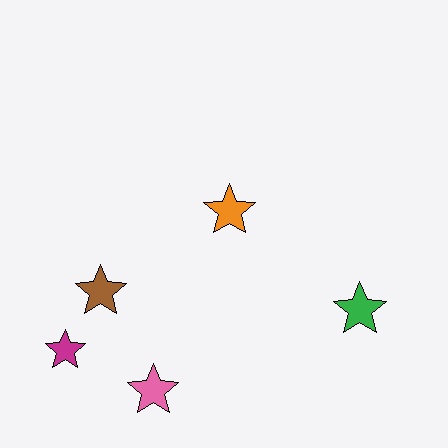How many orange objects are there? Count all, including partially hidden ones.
There is 1 orange object.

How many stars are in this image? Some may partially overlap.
There are 5 stars.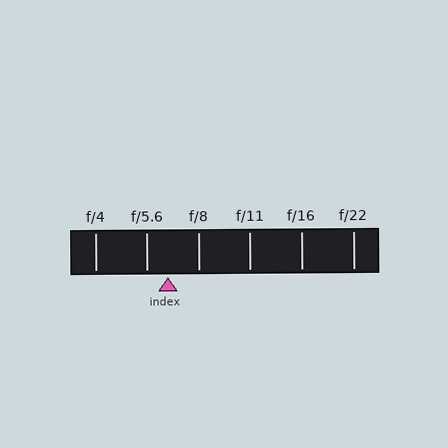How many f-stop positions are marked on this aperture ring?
There are 6 f-stop positions marked.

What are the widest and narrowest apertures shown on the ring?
The widest aperture shown is f/4 and the narrowest is f/22.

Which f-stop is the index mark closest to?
The index mark is closest to f/5.6.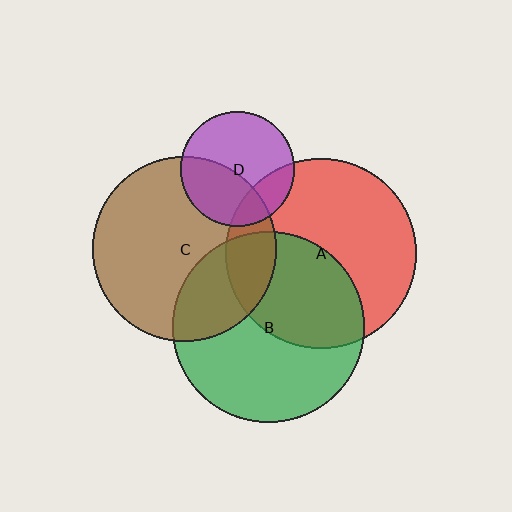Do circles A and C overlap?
Yes.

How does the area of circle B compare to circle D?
Approximately 2.8 times.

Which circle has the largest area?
Circle B (green).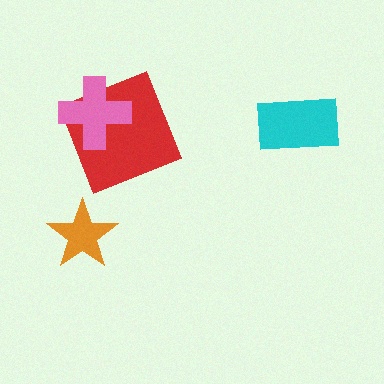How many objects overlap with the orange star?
0 objects overlap with the orange star.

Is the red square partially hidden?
Yes, it is partially covered by another shape.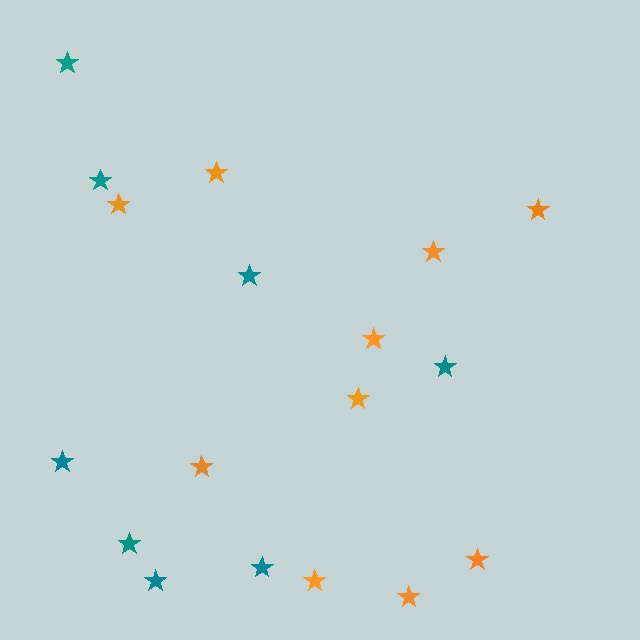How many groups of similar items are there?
There are 2 groups: one group of orange stars (10) and one group of teal stars (8).